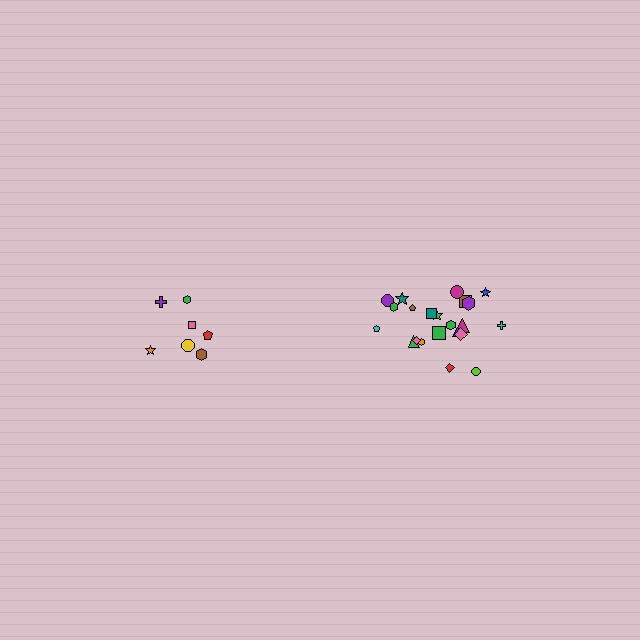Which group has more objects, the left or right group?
The right group.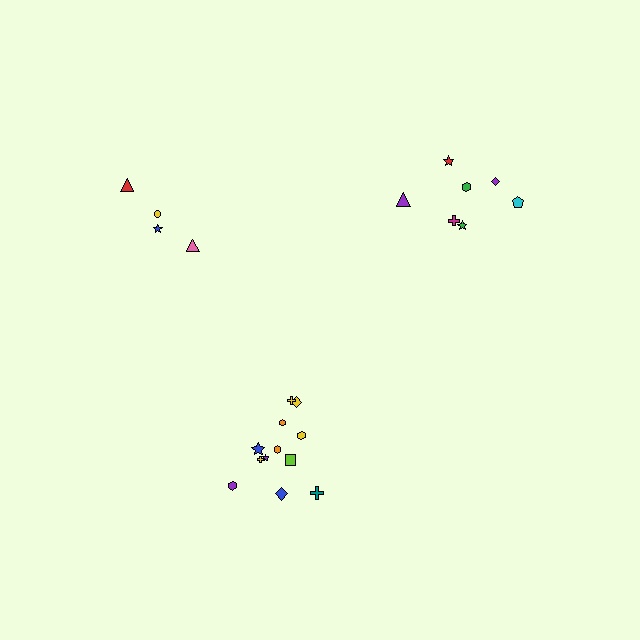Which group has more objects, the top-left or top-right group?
The top-right group.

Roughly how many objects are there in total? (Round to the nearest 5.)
Roughly 25 objects in total.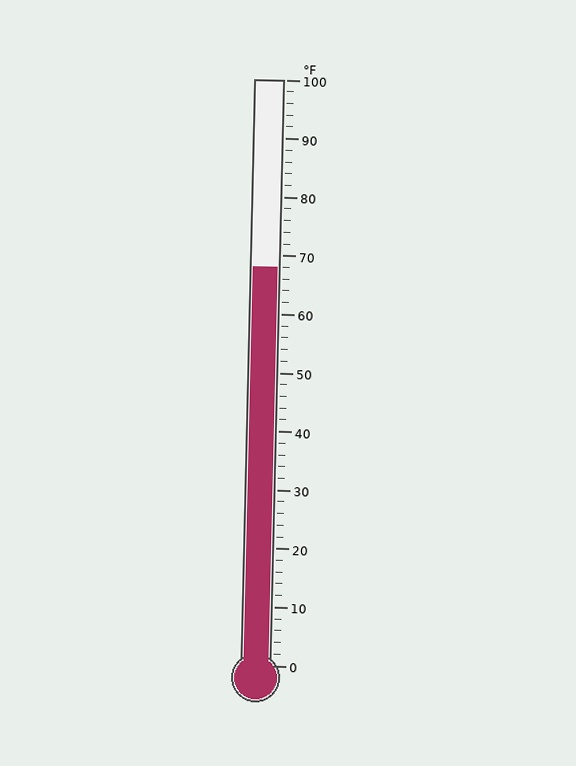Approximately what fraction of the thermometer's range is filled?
The thermometer is filled to approximately 70% of its range.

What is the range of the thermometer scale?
The thermometer scale ranges from 0°F to 100°F.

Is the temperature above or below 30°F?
The temperature is above 30°F.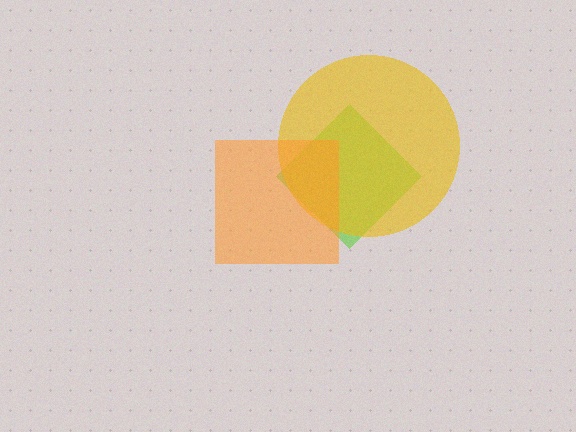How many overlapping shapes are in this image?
There are 3 overlapping shapes in the image.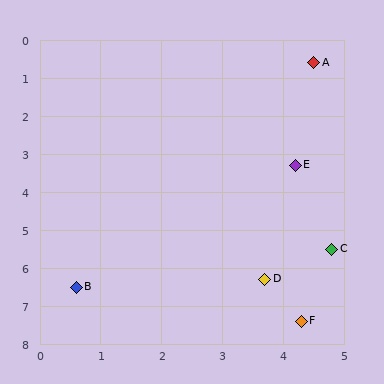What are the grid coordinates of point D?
Point D is at approximately (3.7, 6.3).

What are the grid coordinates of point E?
Point E is at approximately (4.2, 3.3).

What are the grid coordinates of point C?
Point C is at approximately (4.8, 5.5).